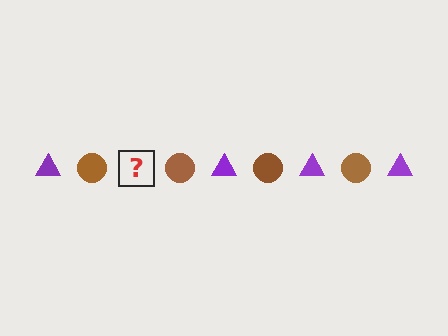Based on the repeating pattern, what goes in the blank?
The blank should be a purple triangle.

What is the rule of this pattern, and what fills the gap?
The rule is that the pattern alternates between purple triangle and brown circle. The gap should be filled with a purple triangle.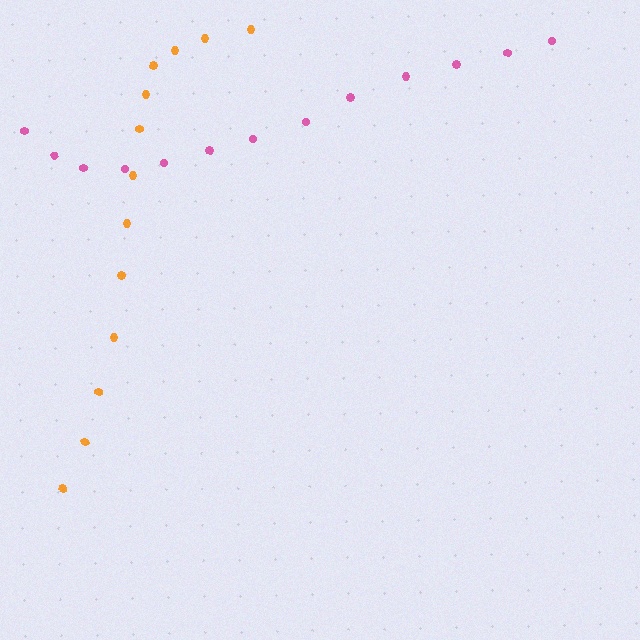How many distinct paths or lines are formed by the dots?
There are 2 distinct paths.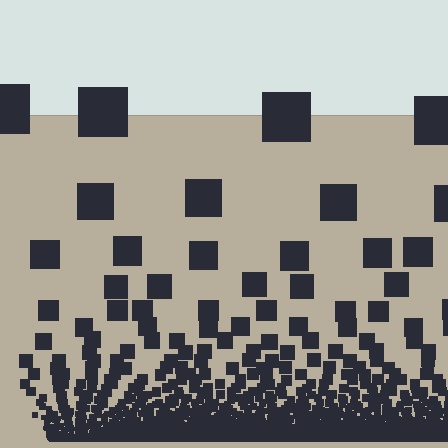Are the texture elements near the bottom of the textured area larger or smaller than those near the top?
Smaller. The gradient is inverted — elements near the bottom are smaller and denser.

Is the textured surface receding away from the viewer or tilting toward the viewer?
The surface appears to tilt toward the viewer. Texture elements get larger and sparser toward the top.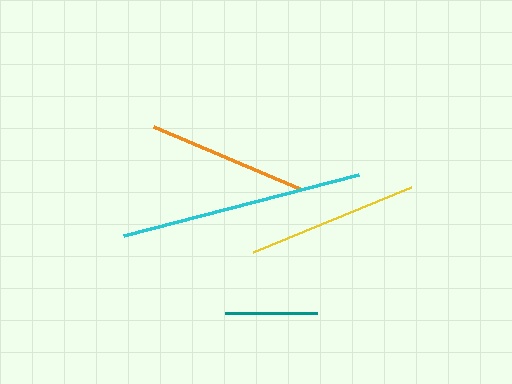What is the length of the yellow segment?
The yellow segment is approximately 171 pixels long.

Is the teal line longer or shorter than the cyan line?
The cyan line is longer than the teal line.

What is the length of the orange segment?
The orange segment is approximately 158 pixels long.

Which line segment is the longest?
The cyan line is the longest at approximately 243 pixels.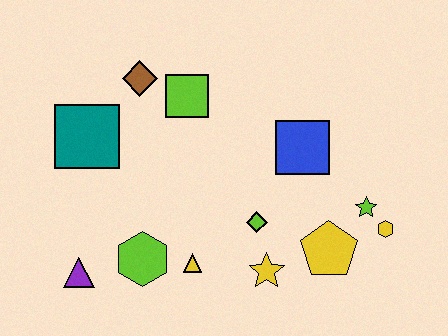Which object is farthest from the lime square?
The yellow hexagon is farthest from the lime square.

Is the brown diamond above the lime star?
Yes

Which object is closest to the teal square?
The brown diamond is closest to the teal square.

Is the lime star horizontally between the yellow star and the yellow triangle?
No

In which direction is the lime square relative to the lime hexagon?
The lime square is above the lime hexagon.